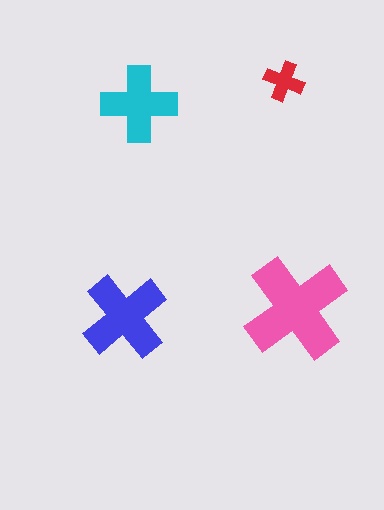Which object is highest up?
The red cross is topmost.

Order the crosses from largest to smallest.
the pink one, the blue one, the cyan one, the red one.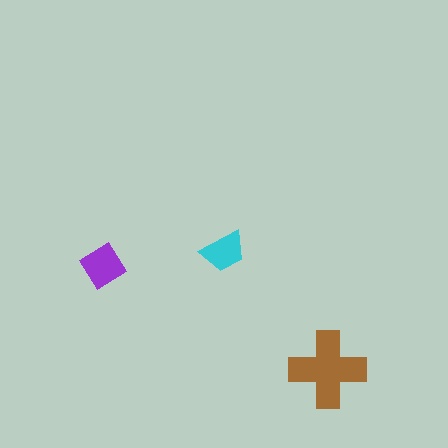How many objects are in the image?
There are 3 objects in the image.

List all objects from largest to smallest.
The brown cross, the purple diamond, the cyan trapezoid.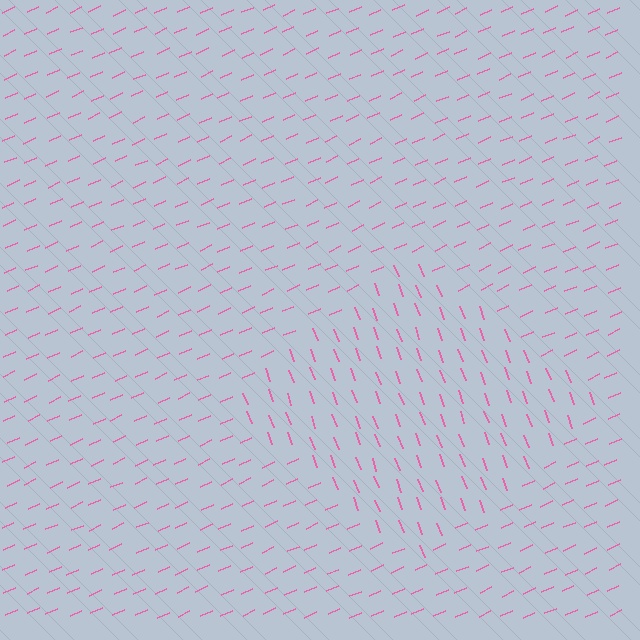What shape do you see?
I see a diamond.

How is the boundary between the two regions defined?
The boundary is defined purely by a change in line orientation (approximately 86 degrees difference). All lines are the same color and thickness.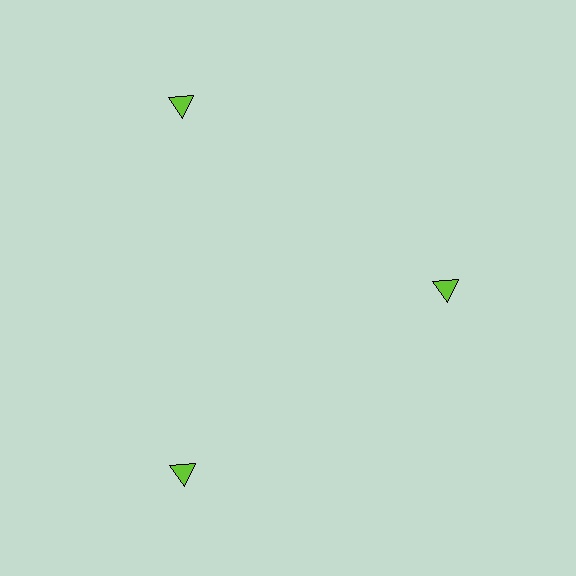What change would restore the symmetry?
The symmetry would be restored by moving it outward, back onto the ring so that all 3 triangles sit at equal angles and equal distance from the center.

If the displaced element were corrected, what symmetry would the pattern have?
It would have 3-fold rotational symmetry — the pattern would map onto itself every 120 degrees.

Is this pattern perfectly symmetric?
No. The 3 lime triangles are arranged in a ring, but one element near the 3 o'clock position is pulled inward toward the center, breaking the 3-fold rotational symmetry.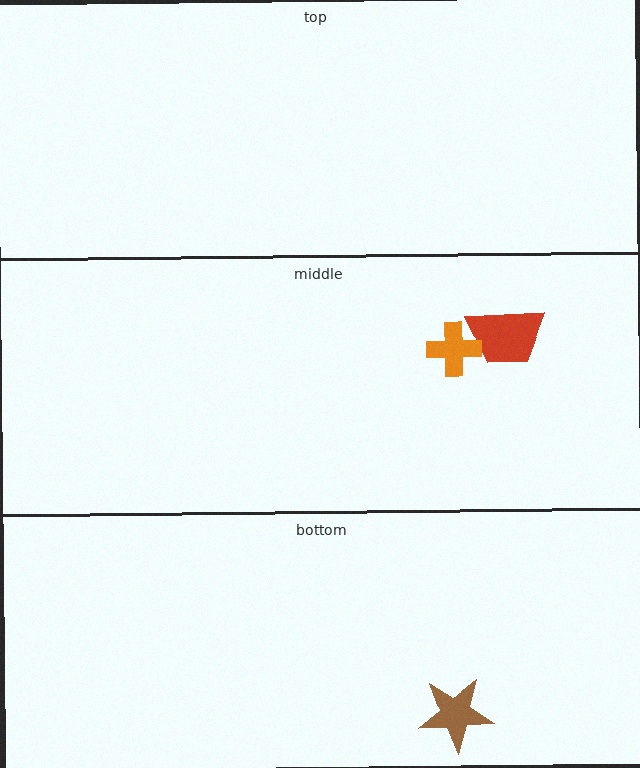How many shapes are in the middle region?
2.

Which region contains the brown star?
The bottom region.